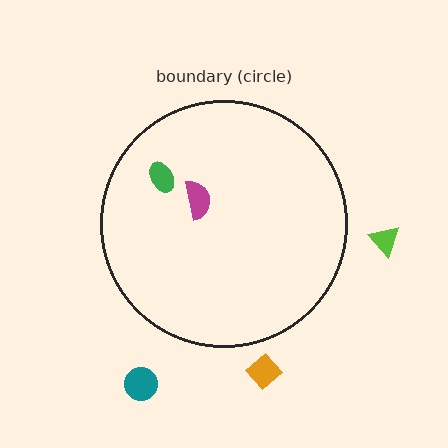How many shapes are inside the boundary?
2 inside, 3 outside.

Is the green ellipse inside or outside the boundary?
Inside.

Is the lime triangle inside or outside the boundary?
Outside.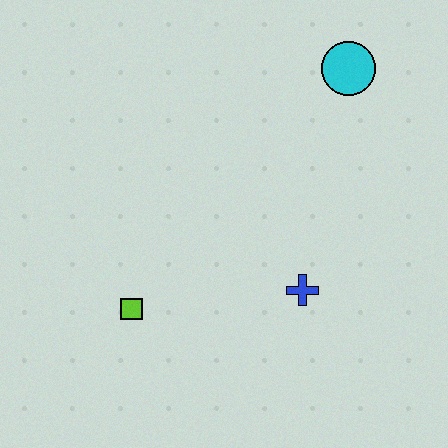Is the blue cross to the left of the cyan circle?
Yes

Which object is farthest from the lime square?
The cyan circle is farthest from the lime square.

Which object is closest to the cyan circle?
The blue cross is closest to the cyan circle.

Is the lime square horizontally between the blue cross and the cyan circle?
No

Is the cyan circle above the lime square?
Yes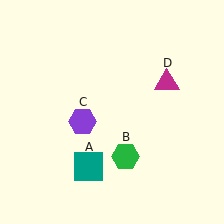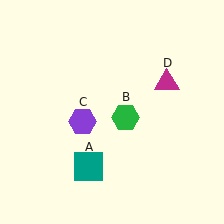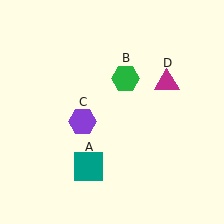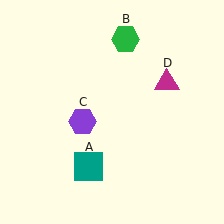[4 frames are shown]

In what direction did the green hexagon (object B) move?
The green hexagon (object B) moved up.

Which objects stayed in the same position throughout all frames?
Teal square (object A) and purple hexagon (object C) and magenta triangle (object D) remained stationary.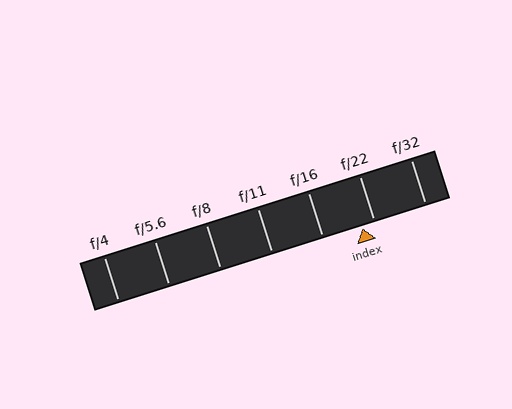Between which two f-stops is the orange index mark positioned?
The index mark is between f/16 and f/22.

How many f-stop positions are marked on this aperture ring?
There are 7 f-stop positions marked.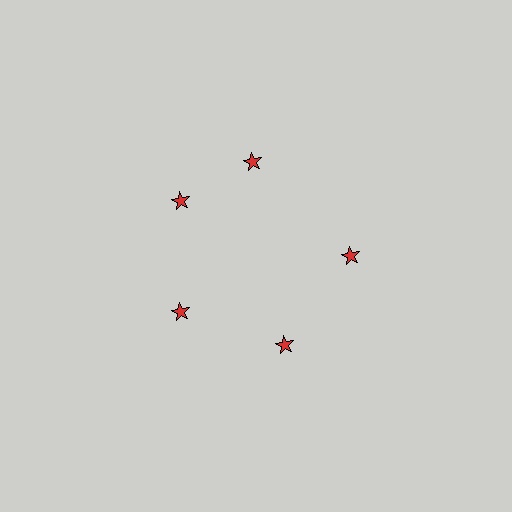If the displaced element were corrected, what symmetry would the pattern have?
It would have 5-fold rotational symmetry — the pattern would map onto itself every 72 degrees.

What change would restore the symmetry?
The symmetry would be restored by rotating it back into even spacing with its neighbors so that all 5 stars sit at equal angles and equal distance from the center.